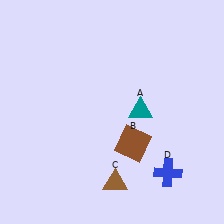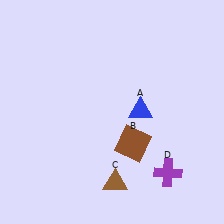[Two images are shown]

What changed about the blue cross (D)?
In Image 1, D is blue. In Image 2, it changed to purple.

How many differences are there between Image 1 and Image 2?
There are 2 differences between the two images.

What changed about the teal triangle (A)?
In Image 1, A is teal. In Image 2, it changed to blue.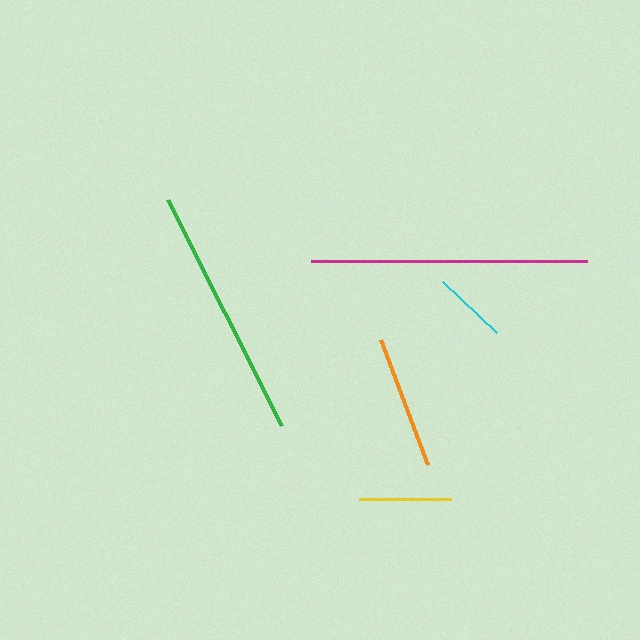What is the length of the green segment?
The green segment is approximately 254 pixels long.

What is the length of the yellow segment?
The yellow segment is approximately 92 pixels long.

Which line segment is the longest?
The magenta line is the longest at approximately 276 pixels.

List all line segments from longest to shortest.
From longest to shortest: magenta, green, orange, yellow, cyan.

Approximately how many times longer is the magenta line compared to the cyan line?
The magenta line is approximately 3.7 times the length of the cyan line.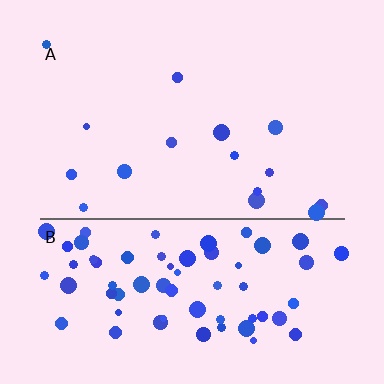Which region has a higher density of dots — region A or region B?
B (the bottom).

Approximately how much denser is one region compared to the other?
Approximately 4.5× — region B over region A.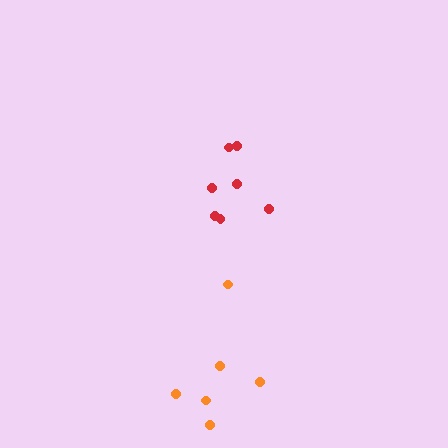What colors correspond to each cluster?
The clusters are colored: red, orange.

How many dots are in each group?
Group 1: 7 dots, Group 2: 6 dots (13 total).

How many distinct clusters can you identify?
There are 2 distinct clusters.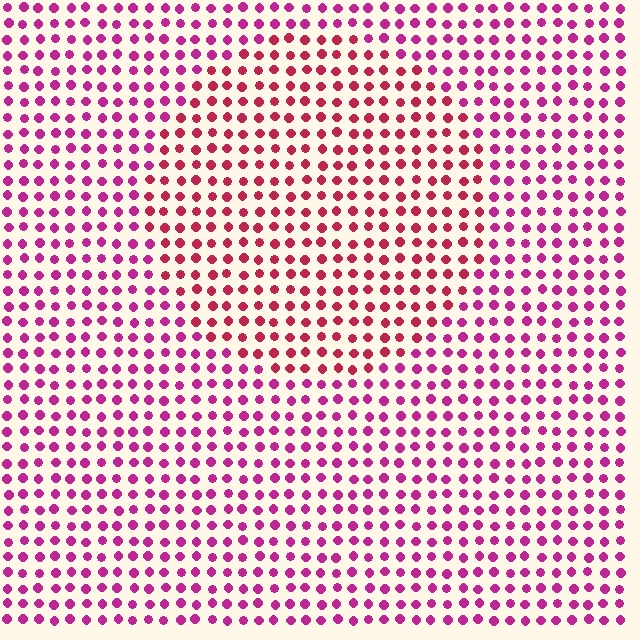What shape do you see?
I see a circle.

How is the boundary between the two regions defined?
The boundary is defined purely by a slight shift in hue (about 27 degrees). Spacing, size, and orientation are identical on both sides.